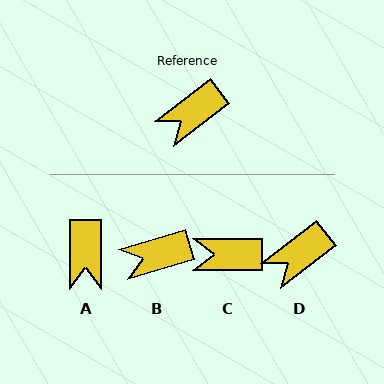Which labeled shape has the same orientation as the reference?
D.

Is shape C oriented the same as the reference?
No, it is off by about 38 degrees.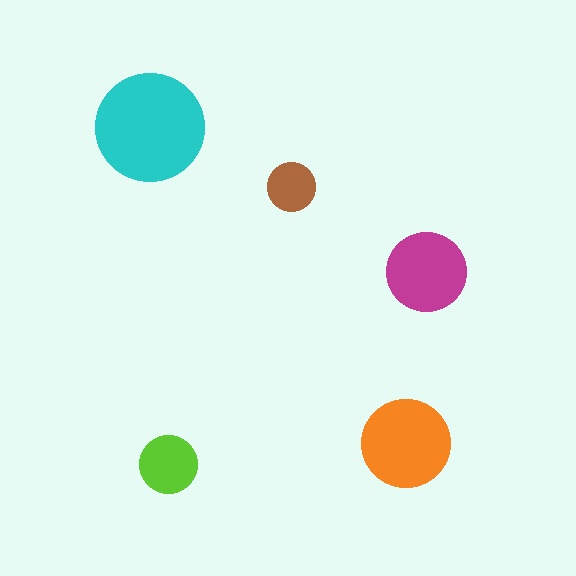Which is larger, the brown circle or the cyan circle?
The cyan one.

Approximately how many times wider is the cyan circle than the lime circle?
About 2 times wider.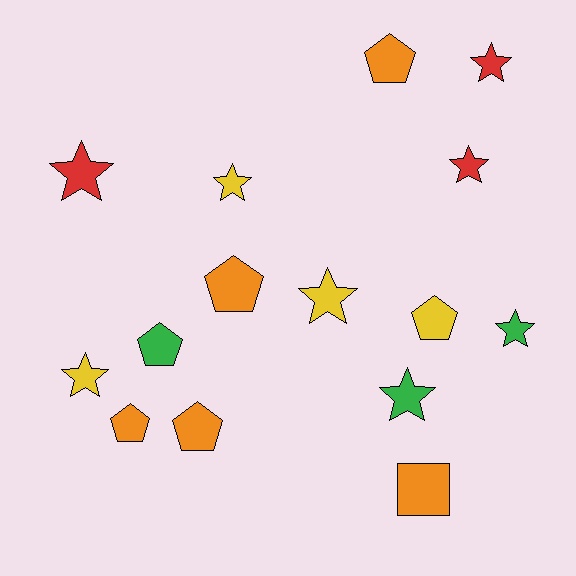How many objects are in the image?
There are 15 objects.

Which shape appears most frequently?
Star, with 8 objects.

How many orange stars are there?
There are no orange stars.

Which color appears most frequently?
Orange, with 5 objects.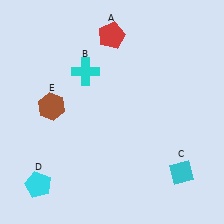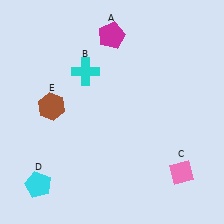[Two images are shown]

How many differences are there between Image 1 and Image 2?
There are 2 differences between the two images.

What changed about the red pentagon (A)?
In Image 1, A is red. In Image 2, it changed to magenta.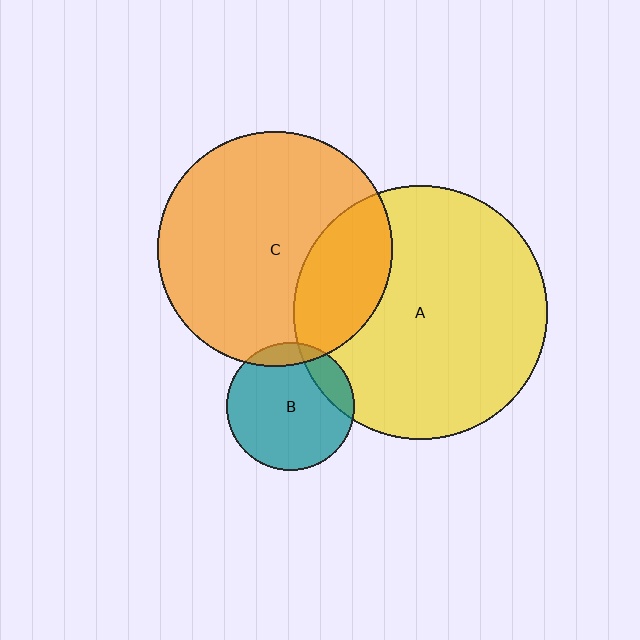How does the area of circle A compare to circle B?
Approximately 3.9 times.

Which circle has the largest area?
Circle A (yellow).